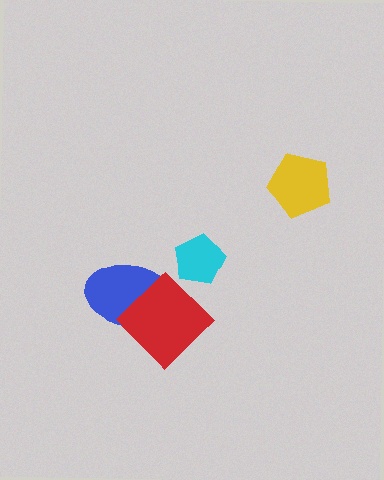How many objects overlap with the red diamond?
1 object overlaps with the red diamond.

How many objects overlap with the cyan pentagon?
0 objects overlap with the cyan pentagon.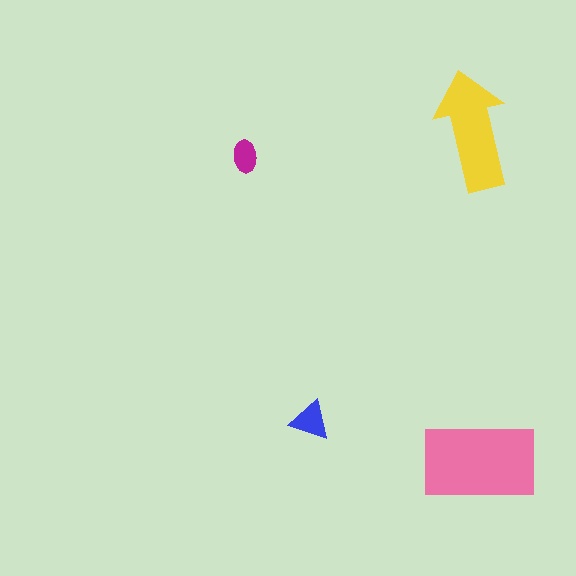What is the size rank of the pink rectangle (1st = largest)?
1st.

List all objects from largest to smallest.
The pink rectangle, the yellow arrow, the blue triangle, the magenta ellipse.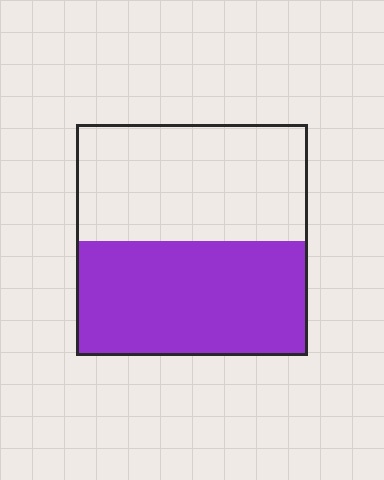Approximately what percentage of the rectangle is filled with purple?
Approximately 50%.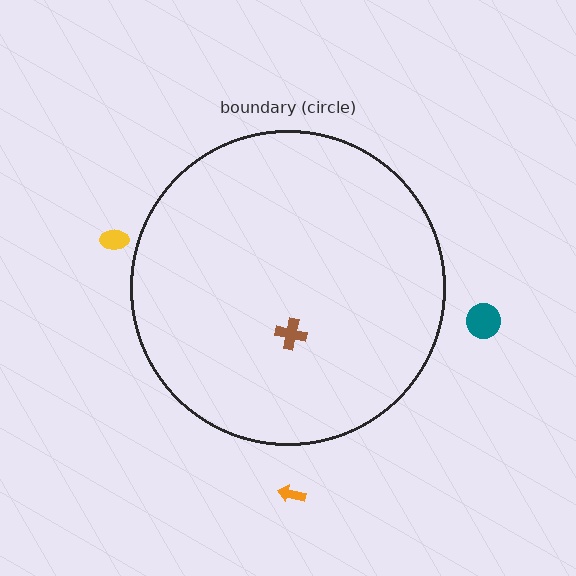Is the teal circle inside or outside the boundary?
Outside.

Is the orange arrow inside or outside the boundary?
Outside.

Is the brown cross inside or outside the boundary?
Inside.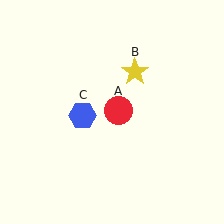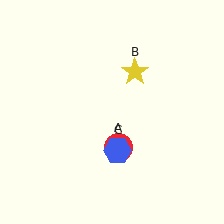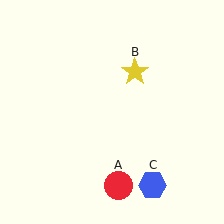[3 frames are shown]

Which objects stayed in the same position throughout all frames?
Yellow star (object B) remained stationary.